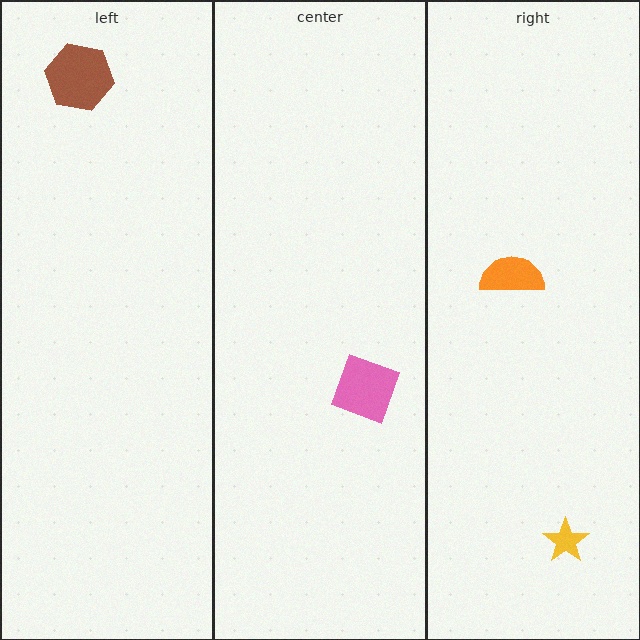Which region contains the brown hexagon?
The left region.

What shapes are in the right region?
The yellow star, the orange semicircle.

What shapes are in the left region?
The brown hexagon.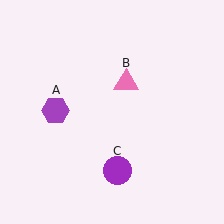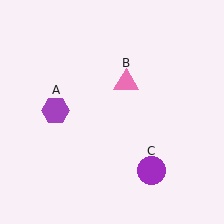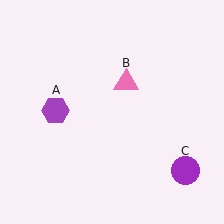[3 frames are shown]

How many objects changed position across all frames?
1 object changed position: purple circle (object C).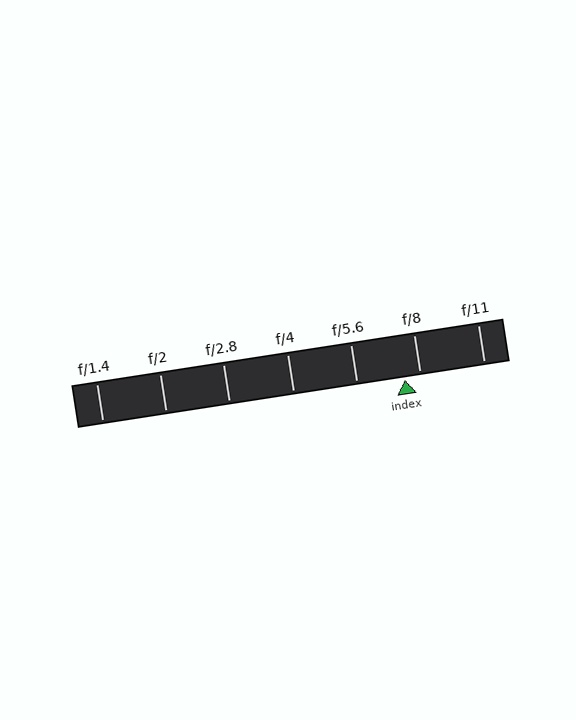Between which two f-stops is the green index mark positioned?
The index mark is between f/5.6 and f/8.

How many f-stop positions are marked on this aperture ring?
There are 7 f-stop positions marked.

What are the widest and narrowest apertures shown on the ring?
The widest aperture shown is f/1.4 and the narrowest is f/11.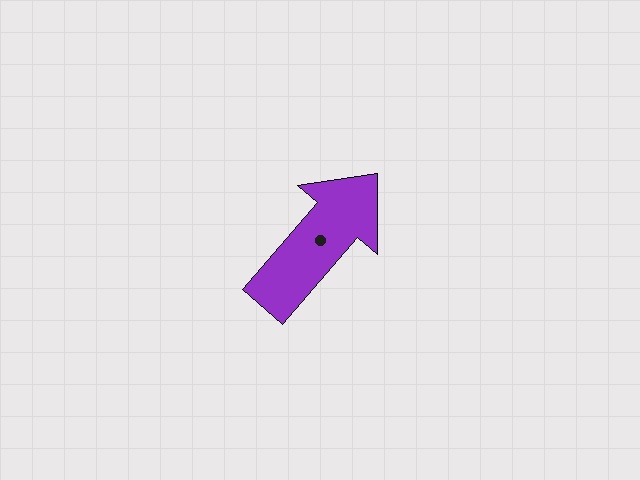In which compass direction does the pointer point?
Northeast.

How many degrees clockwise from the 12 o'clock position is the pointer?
Approximately 41 degrees.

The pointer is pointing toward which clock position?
Roughly 1 o'clock.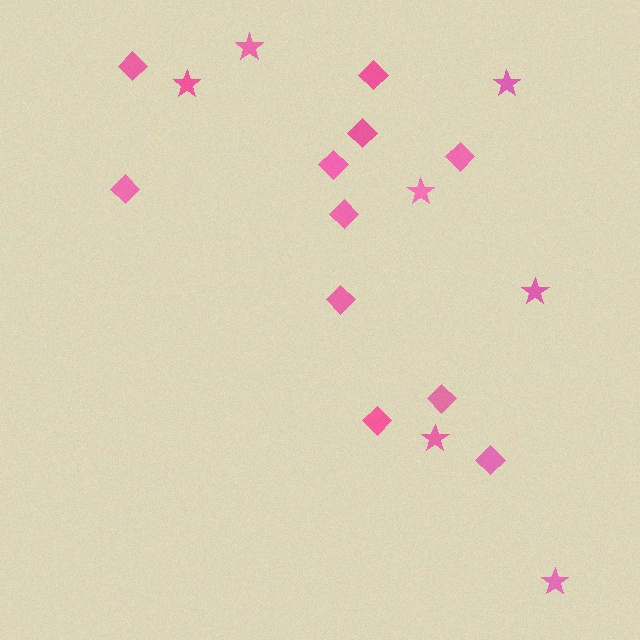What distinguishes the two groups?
There are 2 groups: one group of diamonds (11) and one group of stars (7).